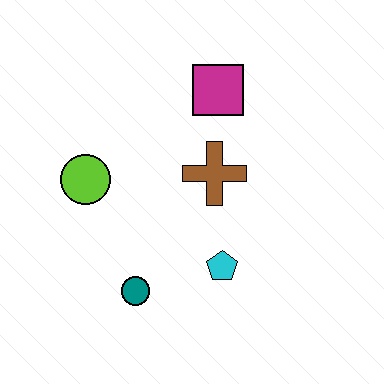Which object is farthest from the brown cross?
The teal circle is farthest from the brown cross.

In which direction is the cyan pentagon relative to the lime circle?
The cyan pentagon is to the right of the lime circle.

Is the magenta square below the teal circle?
No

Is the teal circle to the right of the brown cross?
No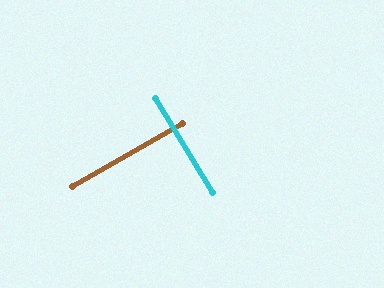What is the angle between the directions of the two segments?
Approximately 89 degrees.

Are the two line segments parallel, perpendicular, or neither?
Perpendicular — they meet at approximately 89°.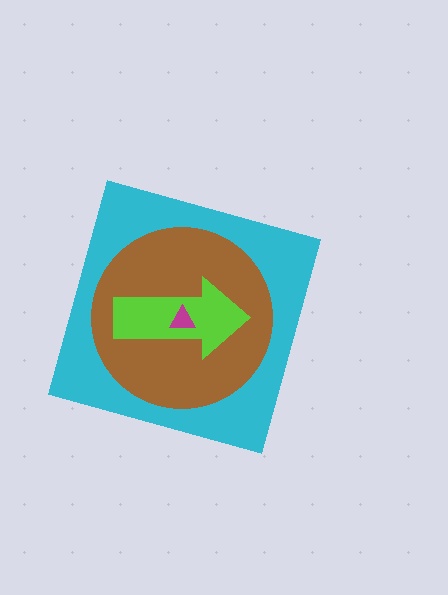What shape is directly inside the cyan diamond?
The brown circle.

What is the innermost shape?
The magenta triangle.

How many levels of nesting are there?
4.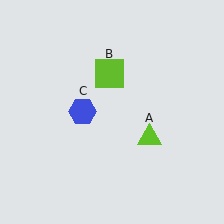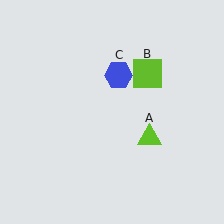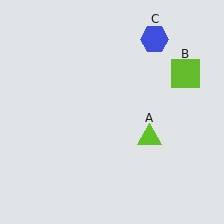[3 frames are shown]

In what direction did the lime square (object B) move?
The lime square (object B) moved right.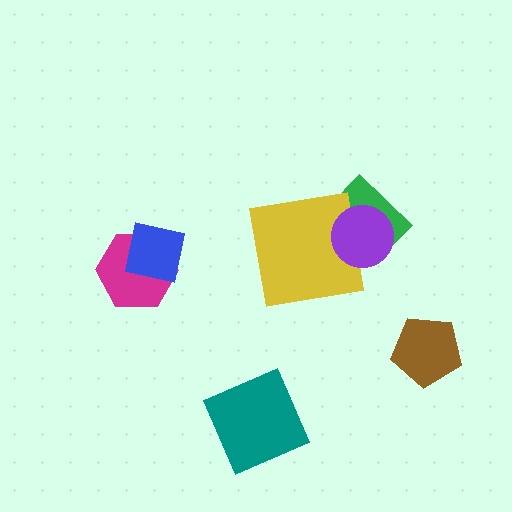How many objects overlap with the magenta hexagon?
1 object overlaps with the magenta hexagon.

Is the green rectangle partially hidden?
Yes, it is partially covered by another shape.